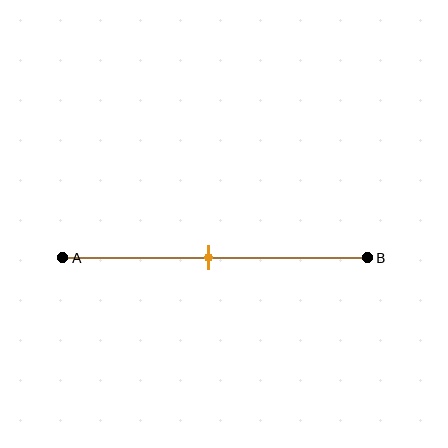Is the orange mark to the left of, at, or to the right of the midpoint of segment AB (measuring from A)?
The orange mark is approximately at the midpoint of segment AB.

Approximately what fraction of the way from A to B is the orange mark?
The orange mark is approximately 50% of the way from A to B.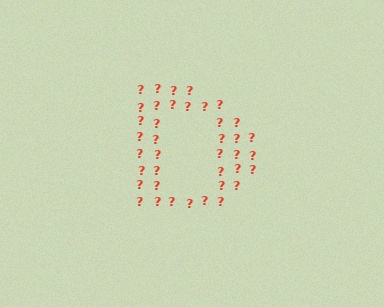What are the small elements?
The small elements are question marks.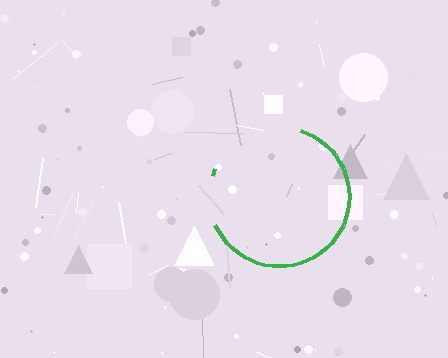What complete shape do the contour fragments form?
The contour fragments form a circle.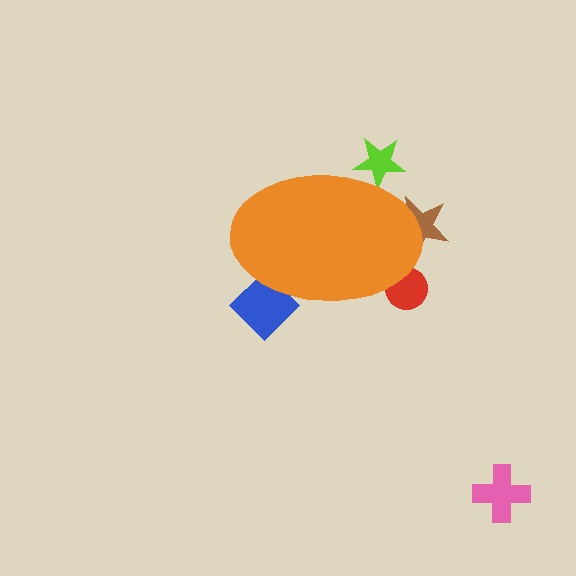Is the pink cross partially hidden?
No, the pink cross is fully visible.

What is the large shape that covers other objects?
An orange ellipse.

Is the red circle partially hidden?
Yes, the red circle is partially hidden behind the orange ellipse.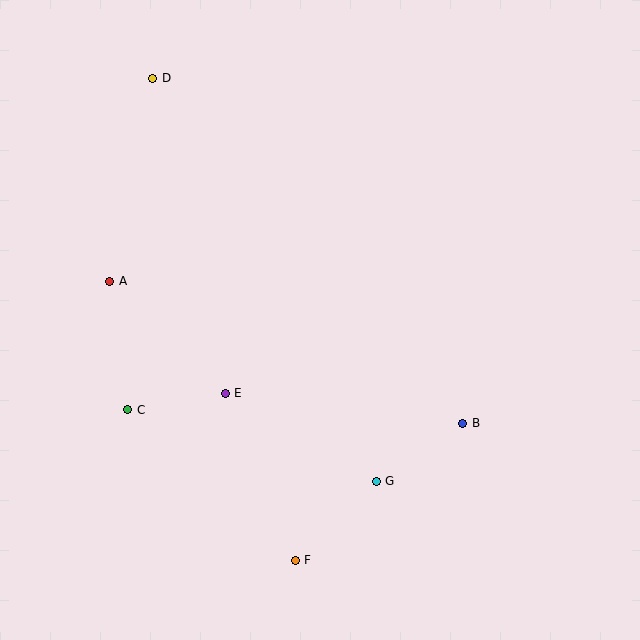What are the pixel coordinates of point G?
Point G is at (376, 481).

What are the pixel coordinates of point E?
Point E is at (225, 393).